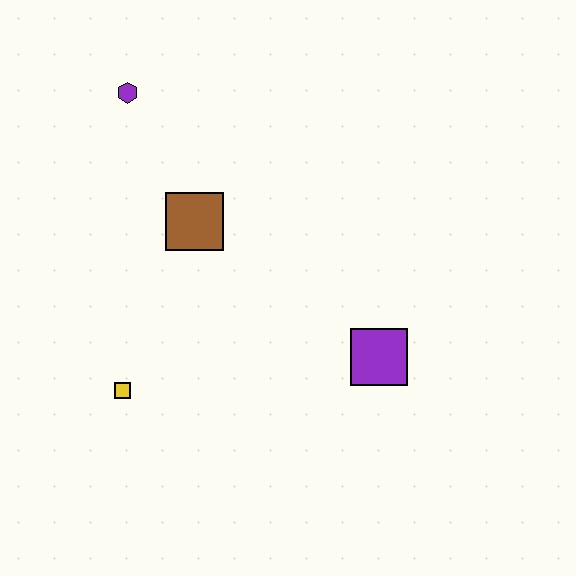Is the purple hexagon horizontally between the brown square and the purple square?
No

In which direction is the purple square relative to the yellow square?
The purple square is to the right of the yellow square.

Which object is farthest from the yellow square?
The purple hexagon is farthest from the yellow square.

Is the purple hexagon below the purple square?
No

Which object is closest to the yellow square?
The brown square is closest to the yellow square.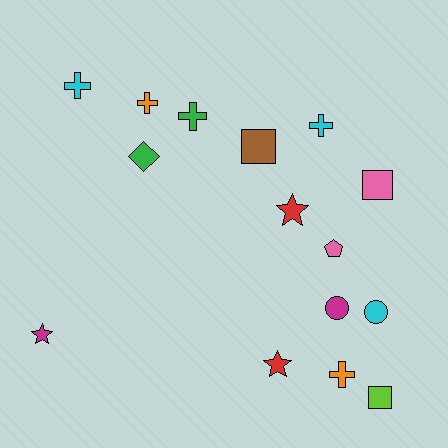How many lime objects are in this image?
There is 1 lime object.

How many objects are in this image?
There are 15 objects.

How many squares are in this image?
There are 3 squares.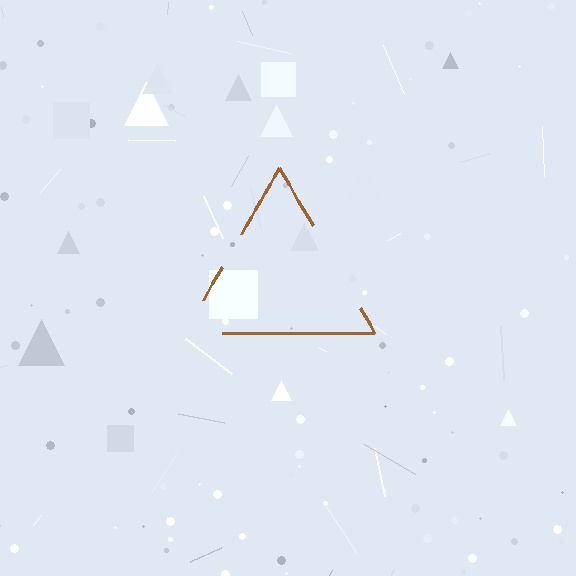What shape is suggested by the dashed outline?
The dashed outline suggests a triangle.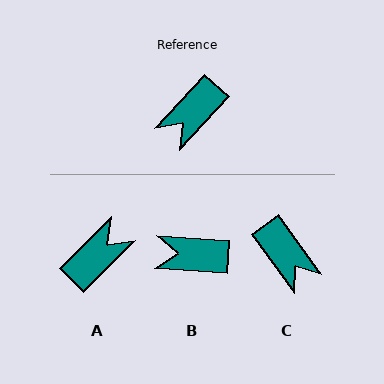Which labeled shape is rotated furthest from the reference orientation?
A, about 178 degrees away.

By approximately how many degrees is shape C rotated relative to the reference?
Approximately 79 degrees counter-clockwise.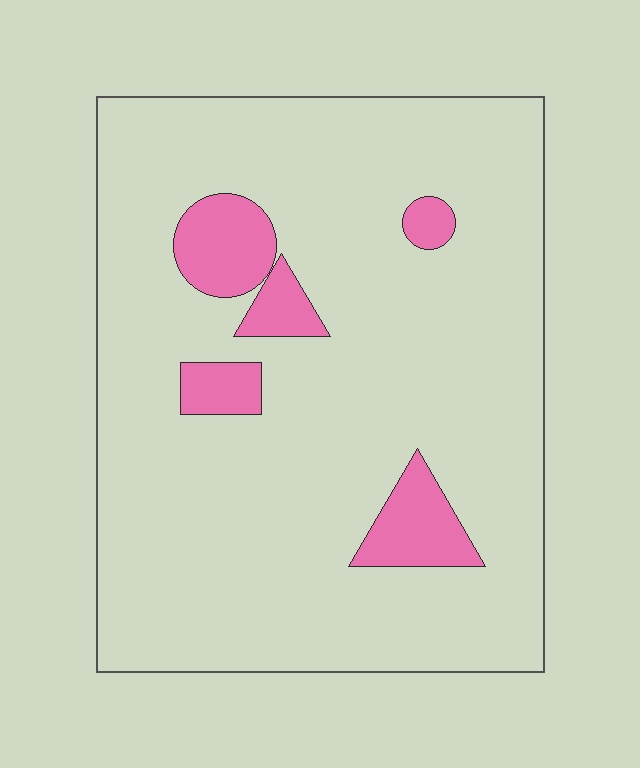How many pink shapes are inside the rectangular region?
5.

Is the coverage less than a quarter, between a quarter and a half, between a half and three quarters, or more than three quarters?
Less than a quarter.